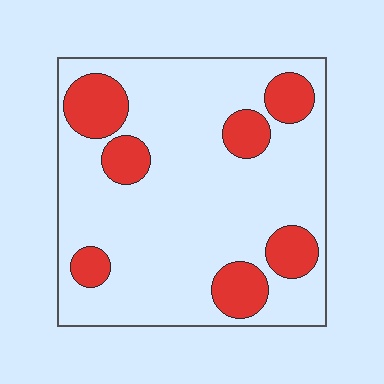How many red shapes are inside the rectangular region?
7.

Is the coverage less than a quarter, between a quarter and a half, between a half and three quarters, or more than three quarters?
Less than a quarter.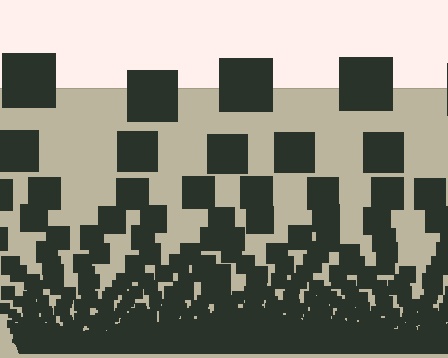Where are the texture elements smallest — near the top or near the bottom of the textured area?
Near the bottom.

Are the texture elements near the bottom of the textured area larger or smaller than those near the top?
Smaller. The gradient is inverted — elements near the bottom are smaller and denser.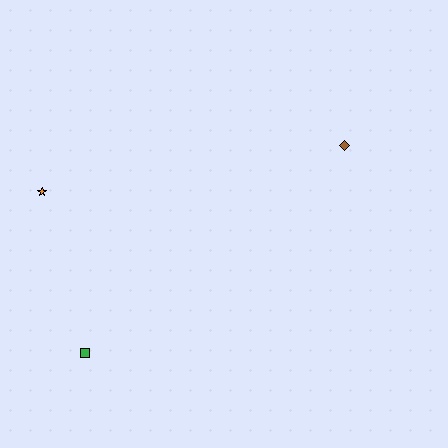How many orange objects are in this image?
There is 1 orange object.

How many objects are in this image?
There are 3 objects.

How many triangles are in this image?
There are no triangles.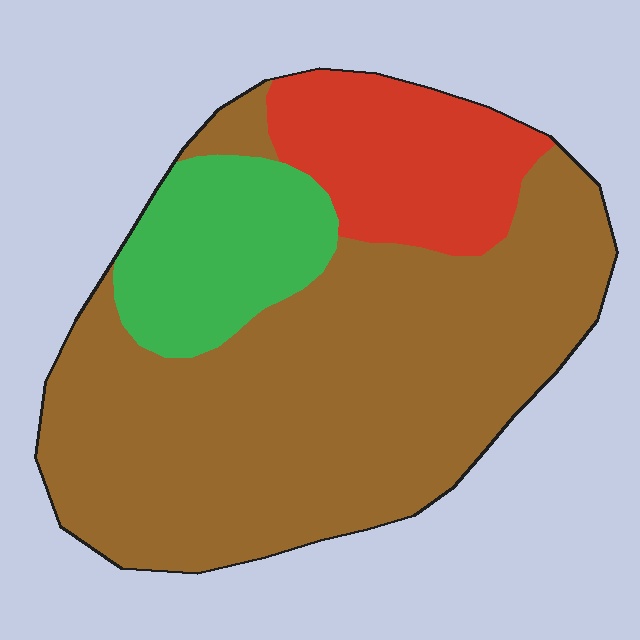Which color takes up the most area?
Brown, at roughly 65%.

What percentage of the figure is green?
Green takes up less than a sixth of the figure.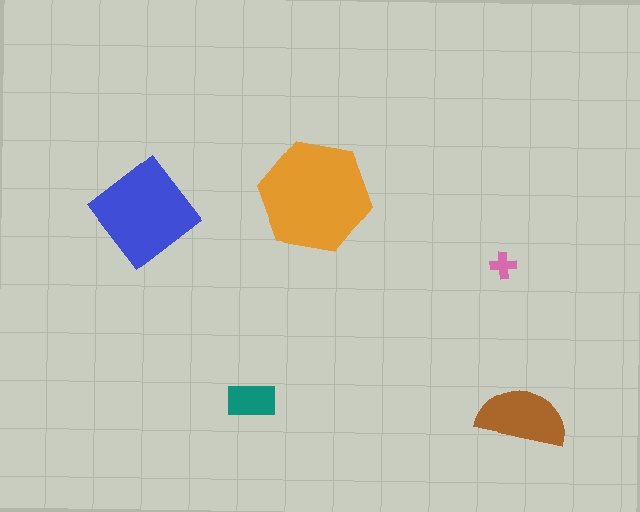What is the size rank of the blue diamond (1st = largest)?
2nd.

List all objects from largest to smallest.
The orange hexagon, the blue diamond, the brown semicircle, the teal rectangle, the pink cross.